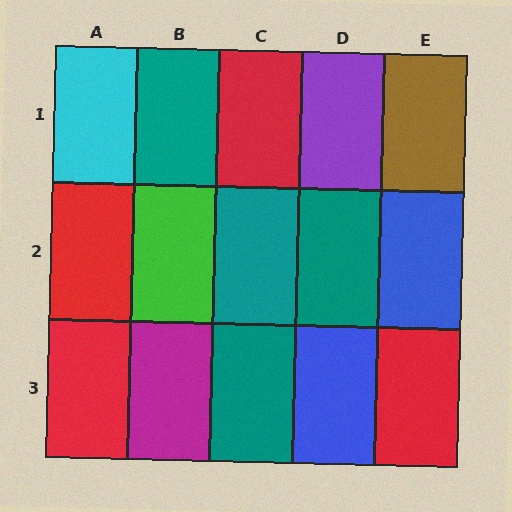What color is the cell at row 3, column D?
Blue.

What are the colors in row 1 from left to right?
Cyan, teal, red, purple, brown.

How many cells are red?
4 cells are red.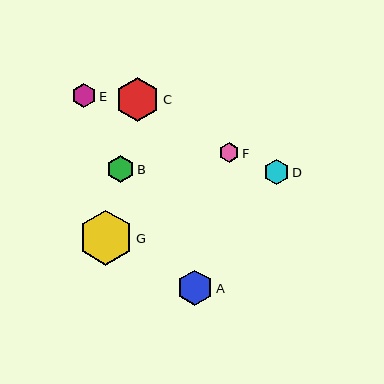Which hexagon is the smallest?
Hexagon F is the smallest with a size of approximately 20 pixels.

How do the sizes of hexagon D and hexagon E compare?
Hexagon D and hexagon E are approximately the same size.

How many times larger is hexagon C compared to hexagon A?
Hexagon C is approximately 1.3 times the size of hexagon A.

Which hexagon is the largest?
Hexagon G is the largest with a size of approximately 55 pixels.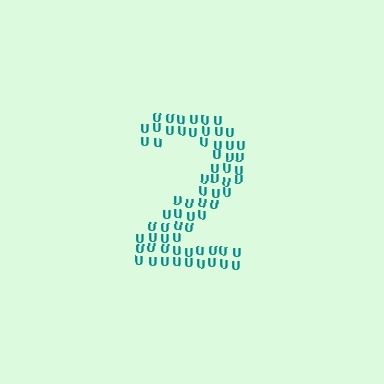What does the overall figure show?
The overall figure shows the digit 2.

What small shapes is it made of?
It is made of small letter U's.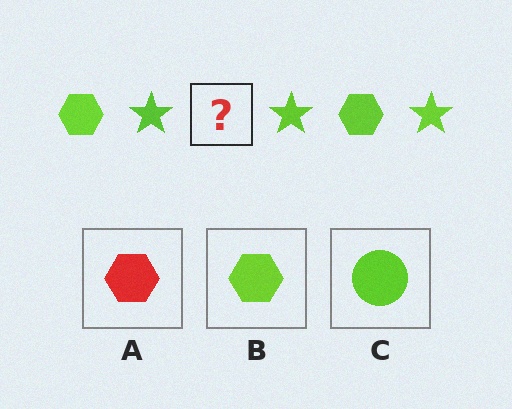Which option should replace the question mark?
Option B.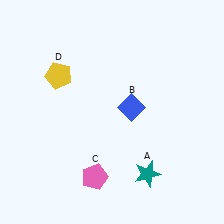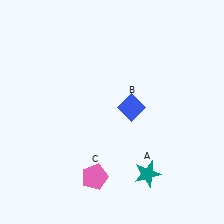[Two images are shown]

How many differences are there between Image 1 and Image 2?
There is 1 difference between the two images.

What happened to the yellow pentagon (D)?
The yellow pentagon (D) was removed in Image 2. It was in the top-left area of Image 1.